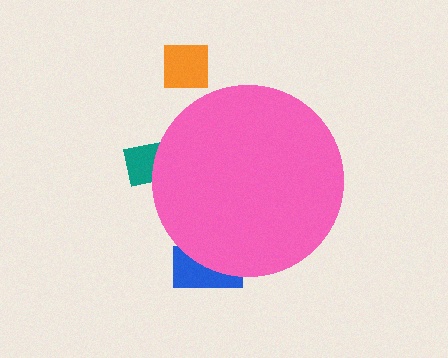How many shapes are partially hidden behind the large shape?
2 shapes are partially hidden.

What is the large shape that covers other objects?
A pink circle.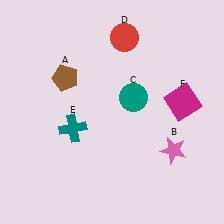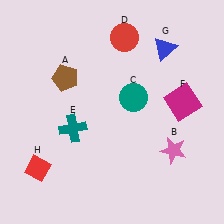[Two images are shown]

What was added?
A blue triangle (G), a red diamond (H) were added in Image 2.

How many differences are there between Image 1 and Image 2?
There are 2 differences between the two images.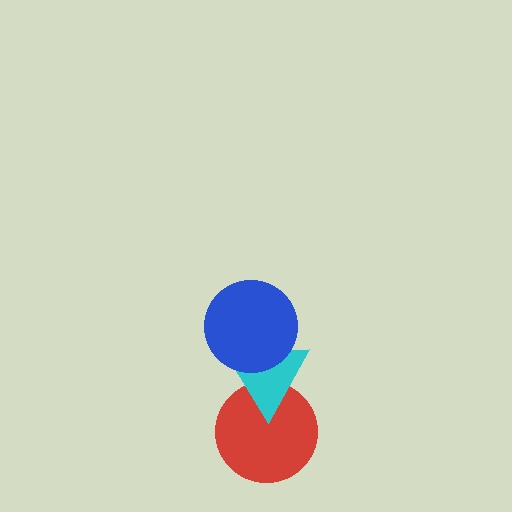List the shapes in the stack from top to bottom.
From top to bottom: the blue circle, the cyan triangle, the red circle.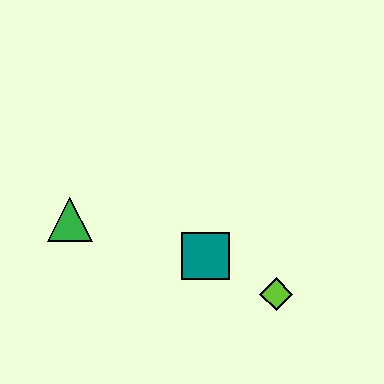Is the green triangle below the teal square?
No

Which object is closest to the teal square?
The lime diamond is closest to the teal square.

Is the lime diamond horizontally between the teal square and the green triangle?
No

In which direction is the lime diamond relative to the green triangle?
The lime diamond is to the right of the green triangle.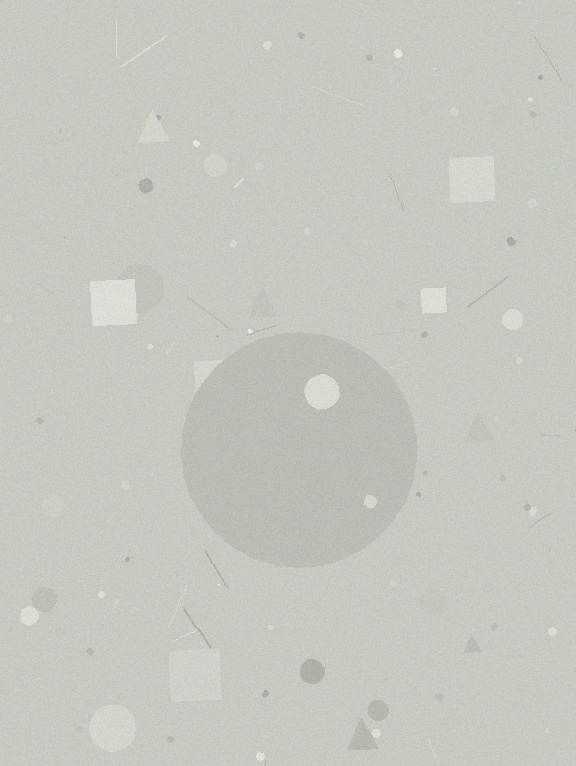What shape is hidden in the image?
A circle is hidden in the image.